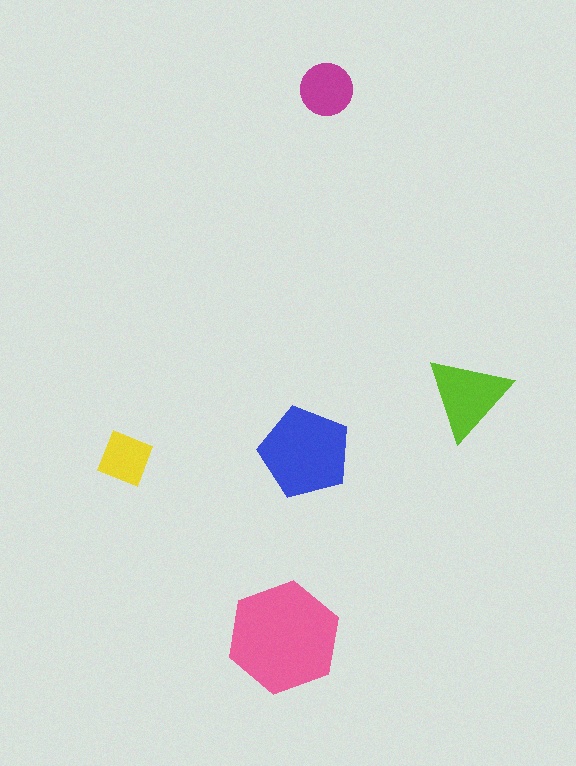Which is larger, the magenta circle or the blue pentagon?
The blue pentagon.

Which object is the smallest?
The yellow square.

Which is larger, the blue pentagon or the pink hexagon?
The pink hexagon.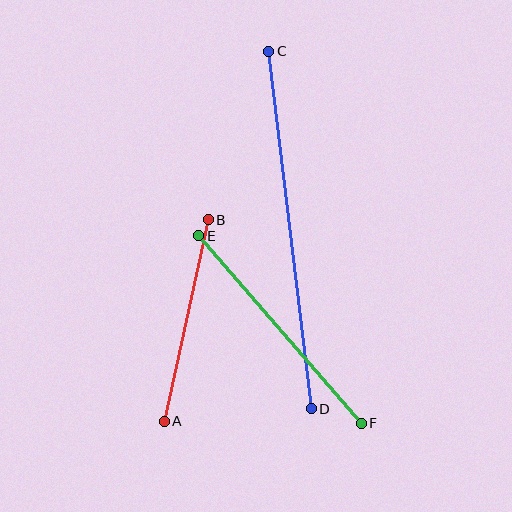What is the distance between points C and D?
The distance is approximately 360 pixels.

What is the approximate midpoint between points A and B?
The midpoint is at approximately (186, 321) pixels.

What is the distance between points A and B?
The distance is approximately 206 pixels.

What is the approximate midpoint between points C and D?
The midpoint is at approximately (290, 230) pixels.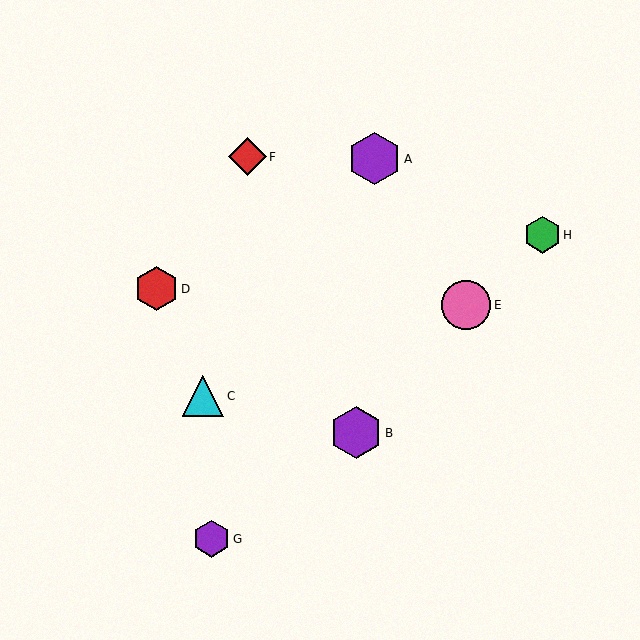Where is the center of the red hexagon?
The center of the red hexagon is at (156, 289).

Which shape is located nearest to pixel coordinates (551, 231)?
The green hexagon (labeled H) at (542, 235) is nearest to that location.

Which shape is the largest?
The purple hexagon (labeled A) is the largest.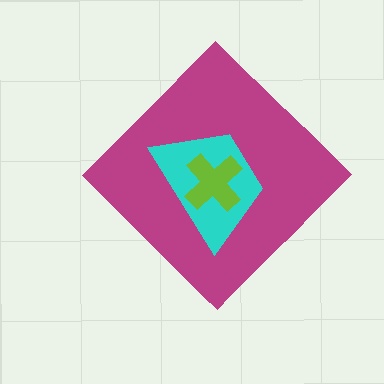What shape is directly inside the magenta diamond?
The cyan trapezoid.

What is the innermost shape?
The lime cross.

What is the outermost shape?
The magenta diamond.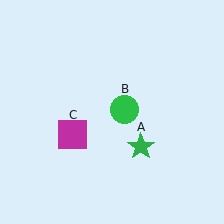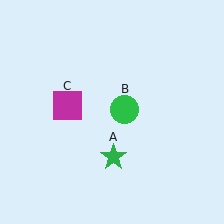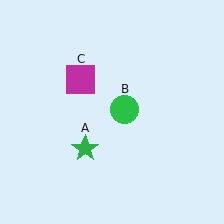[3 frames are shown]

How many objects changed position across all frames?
2 objects changed position: green star (object A), magenta square (object C).